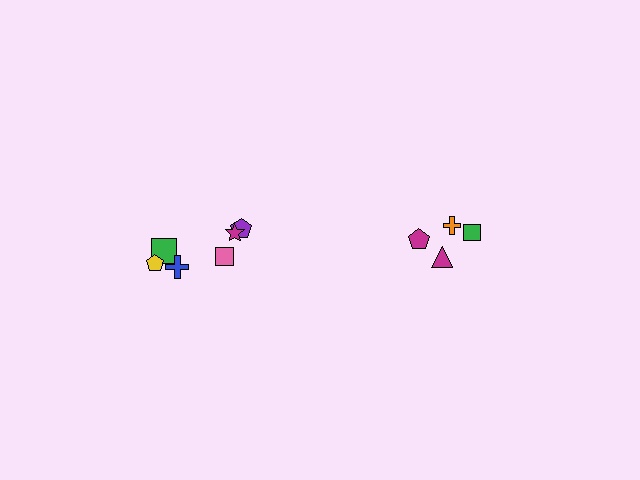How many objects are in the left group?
There are 6 objects.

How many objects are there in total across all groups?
There are 10 objects.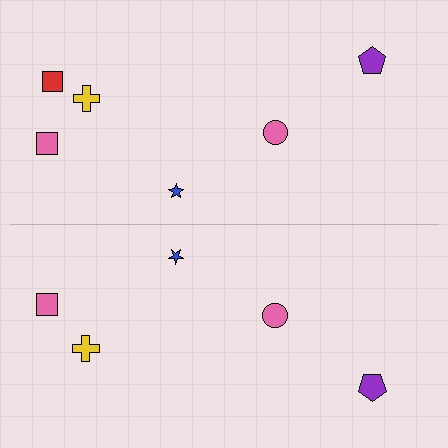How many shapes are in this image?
There are 11 shapes in this image.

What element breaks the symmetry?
A red square is missing from the bottom side.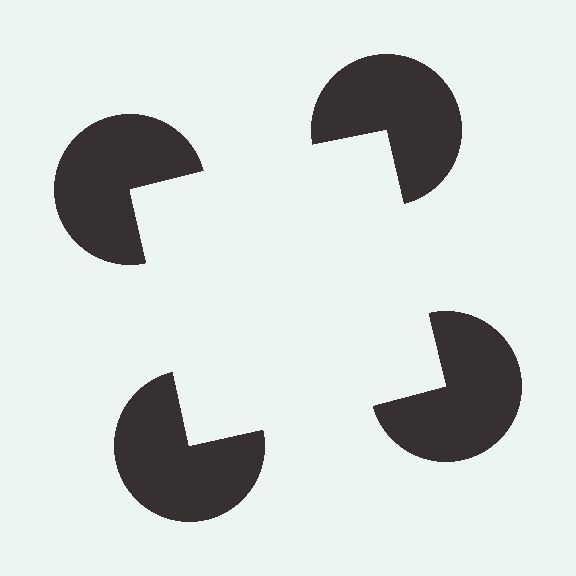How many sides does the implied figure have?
4 sides.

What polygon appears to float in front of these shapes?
An illusory square — its edges are inferred from the aligned wedge cuts in the pac-man discs, not physically drawn.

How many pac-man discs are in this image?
There are 4 — one at each vertex of the illusory square.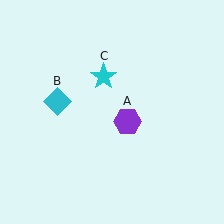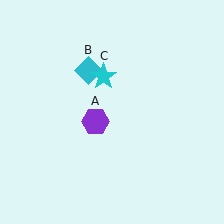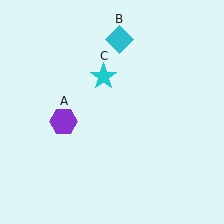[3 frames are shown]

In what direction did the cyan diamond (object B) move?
The cyan diamond (object B) moved up and to the right.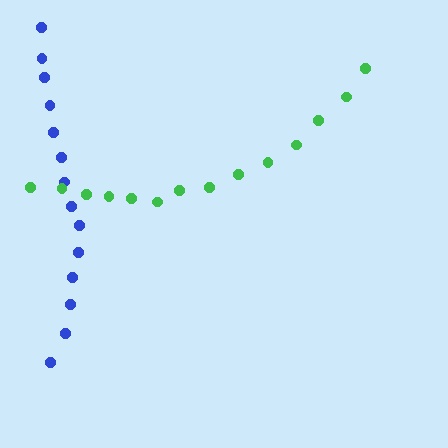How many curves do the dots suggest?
There are 2 distinct paths.